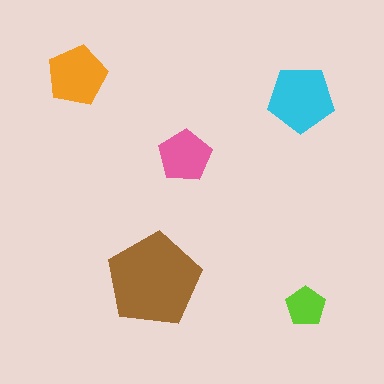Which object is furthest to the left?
The orange pentagon is leftmost.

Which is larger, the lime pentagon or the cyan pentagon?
The cyan one.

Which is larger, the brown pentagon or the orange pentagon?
The brown one.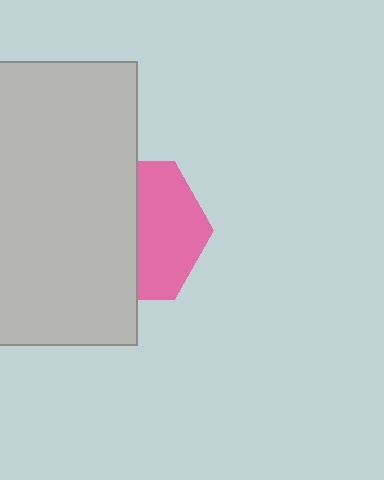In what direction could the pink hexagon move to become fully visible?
The pink hexagon could move right. That would shift it out from behind the light gray rectangle entirely.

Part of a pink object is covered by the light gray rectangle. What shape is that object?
It is a hexagon.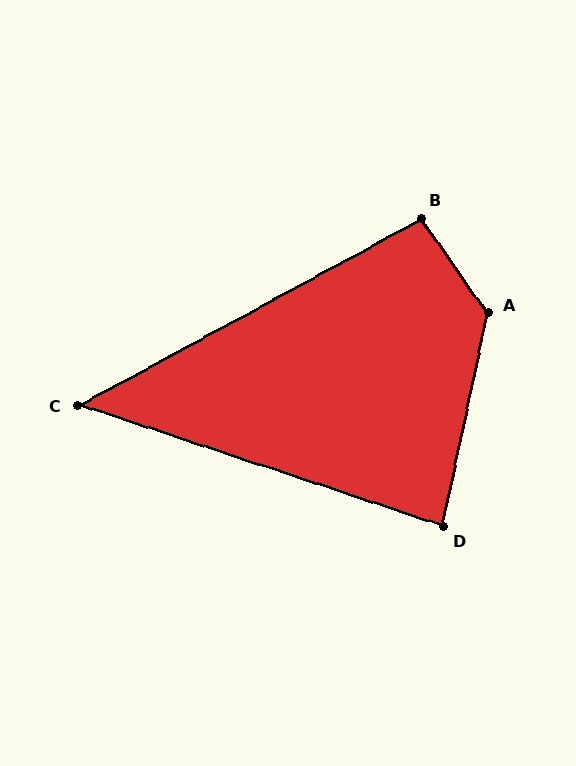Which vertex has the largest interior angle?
A, at approximately 133 degrees.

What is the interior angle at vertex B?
Approximately 97 degrees (obtuse).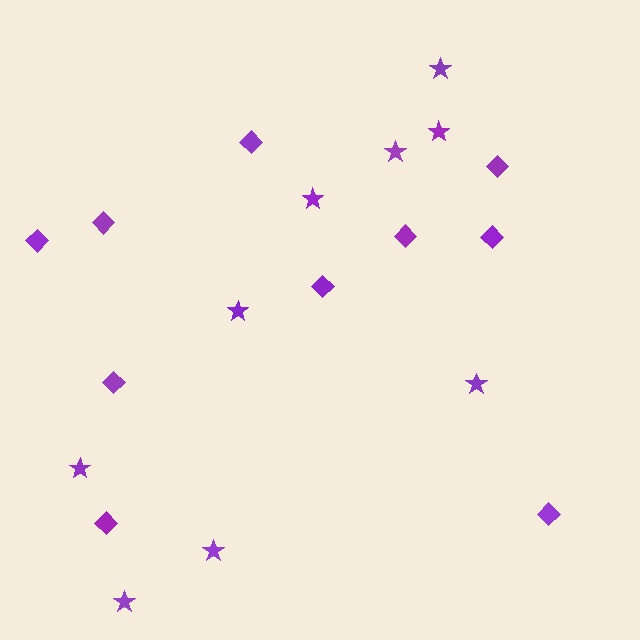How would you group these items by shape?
There are 2 groups: one group of diamonds (10) and one group of stars (9).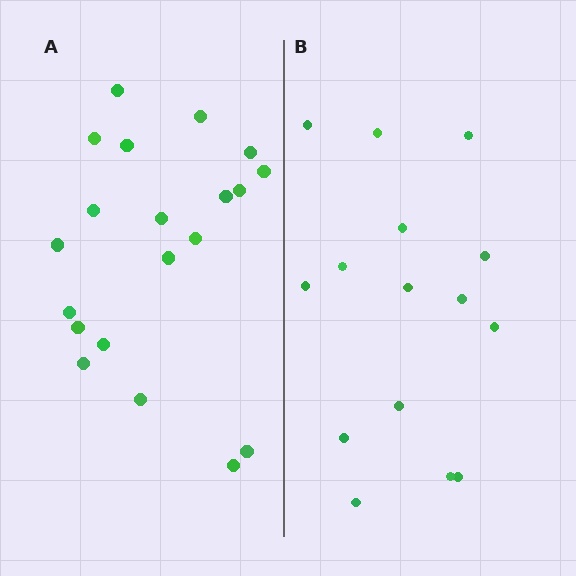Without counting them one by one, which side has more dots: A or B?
Region A (the left region) has more dots.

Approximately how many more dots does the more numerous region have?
Region A has about 5 more dots than region B.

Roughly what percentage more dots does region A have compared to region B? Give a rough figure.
About 35% more.